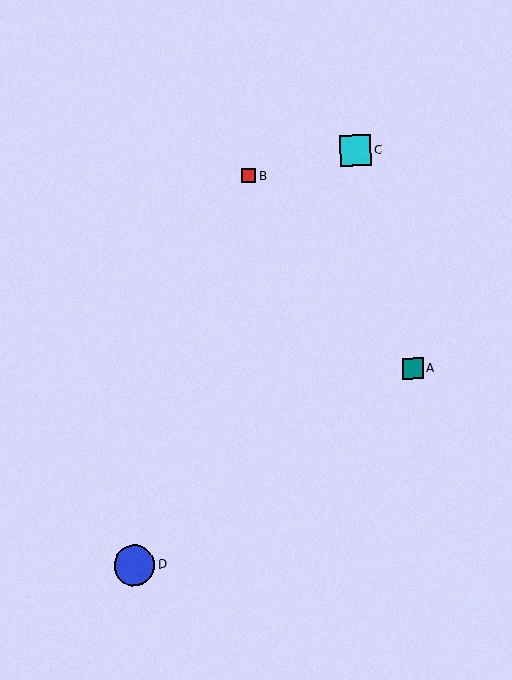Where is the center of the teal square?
The center of the teal square is at (413, 369).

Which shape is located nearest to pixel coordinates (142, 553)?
The blue circle (labeled D) at (134, 566) is nearest to that location.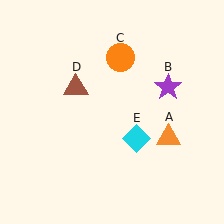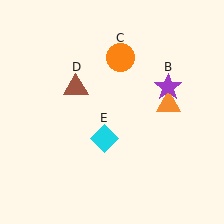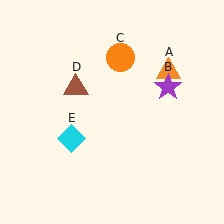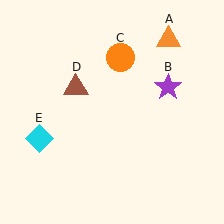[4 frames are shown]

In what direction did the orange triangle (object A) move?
The orange triangle (object A) moved up.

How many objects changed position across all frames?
2 objects changed position: orange triangle (object A), cyan diamond (object E).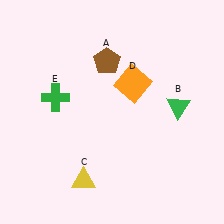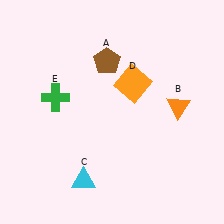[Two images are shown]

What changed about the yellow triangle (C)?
In Image 1, C is yellow. In Image 2, it changed to cyan.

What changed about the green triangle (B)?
In Image 1, B is green. In Image 2, it changed to orange.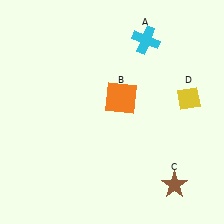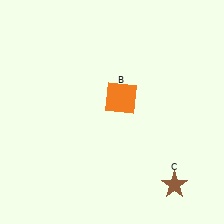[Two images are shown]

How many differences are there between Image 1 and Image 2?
There are 2 differences between the two images.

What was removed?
The cyan cross (A), the yellow diamond (D) were removed in Image 2.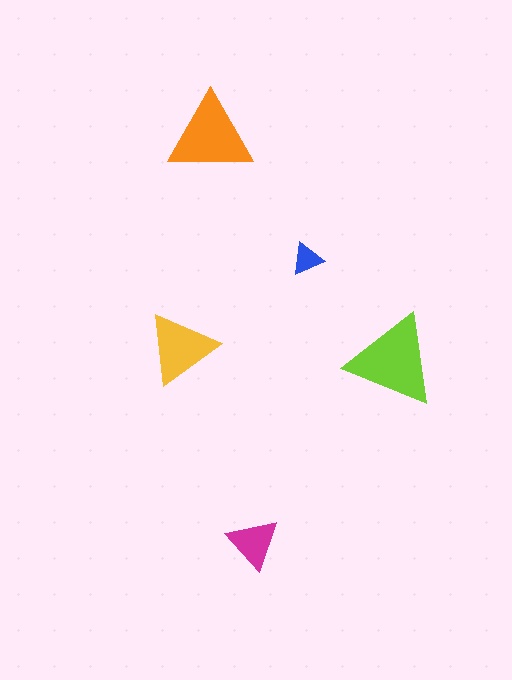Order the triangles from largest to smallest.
the lime one, the orange one, the yellow one, the magenta one, the blue one.